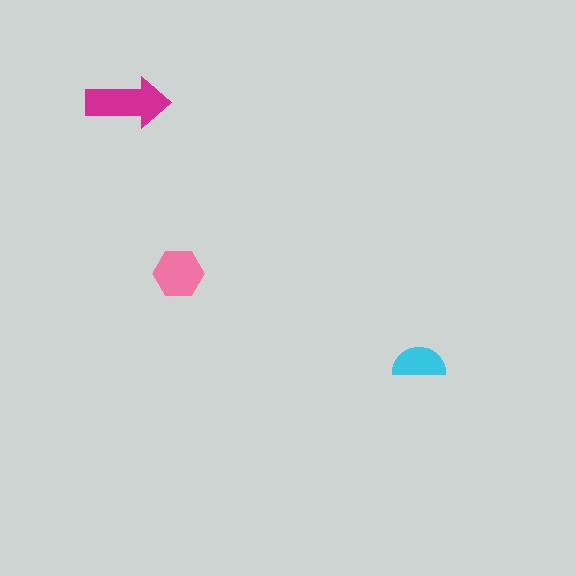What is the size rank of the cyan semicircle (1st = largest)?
3rd.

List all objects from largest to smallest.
The magenta arrow, the pink hexagon, the cyan semicircle.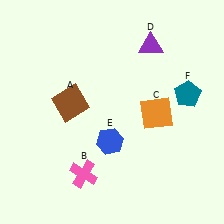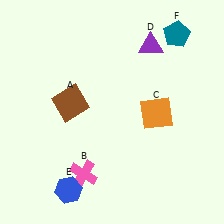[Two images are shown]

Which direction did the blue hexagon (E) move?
The blue hexagon (E) moved down.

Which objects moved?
The objects that moved are: the blue hexagon (E), the teal pentagon (F).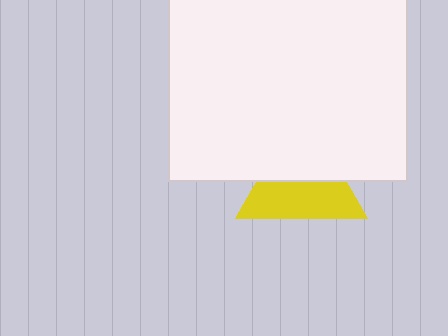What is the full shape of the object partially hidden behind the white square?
The partially hidden object is a yellow triangle.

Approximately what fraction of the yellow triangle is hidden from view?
Roughly 46% of the yellow triangle is hidden behind the white square.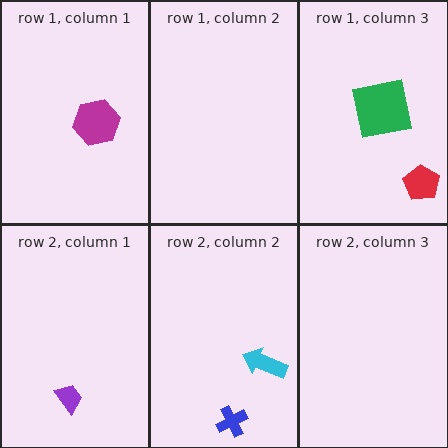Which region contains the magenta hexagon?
The row 1, column 1 region.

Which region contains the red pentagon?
The row 1, column 3 region.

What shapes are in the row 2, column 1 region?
The purple trapezoid.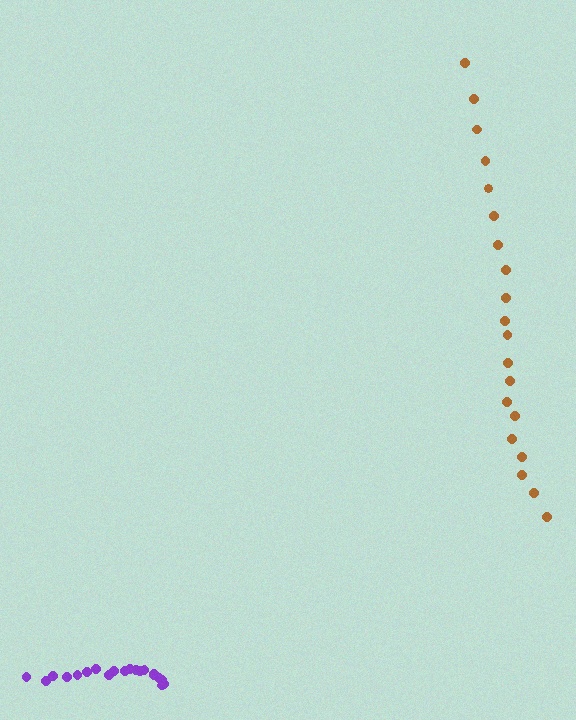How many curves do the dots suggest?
There are 2 distinct paths.